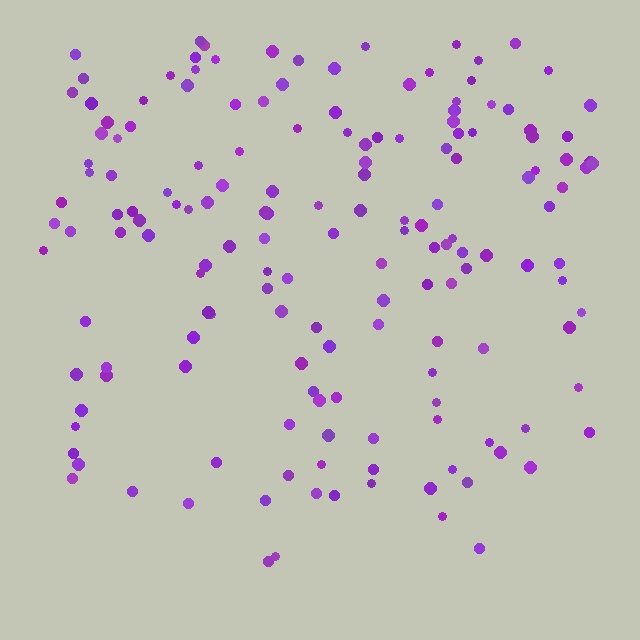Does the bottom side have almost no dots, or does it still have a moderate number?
Still a moderate number, just noticeably fewer than the top.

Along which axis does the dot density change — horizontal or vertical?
Vertical.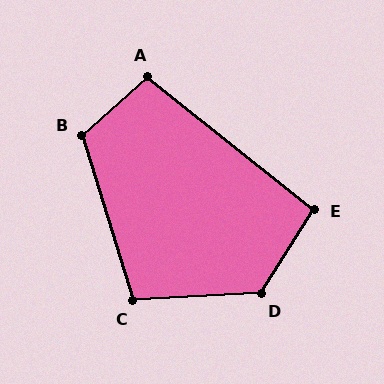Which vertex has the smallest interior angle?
E, at approximately 97 degrees.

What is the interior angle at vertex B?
Approximately 115 degrees (obtuse).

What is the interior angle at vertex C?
Approximately 104 degrees (obtuse).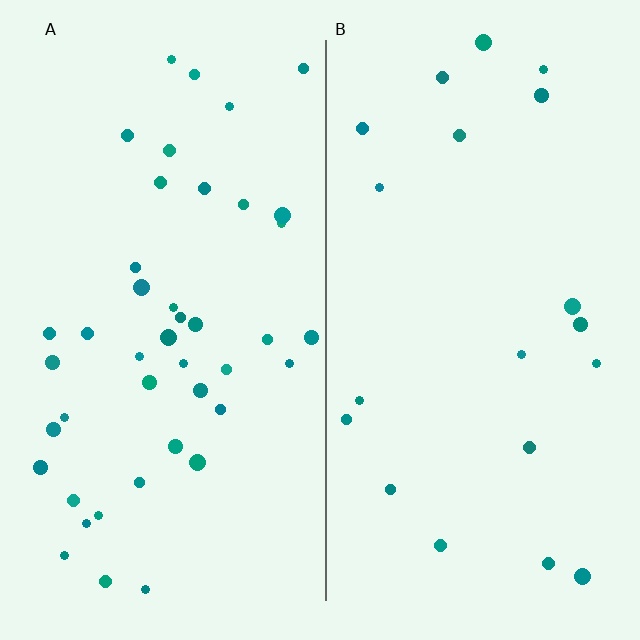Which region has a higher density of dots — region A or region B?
A (the left).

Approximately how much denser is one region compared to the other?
Approximately 2.2× — region A over region B.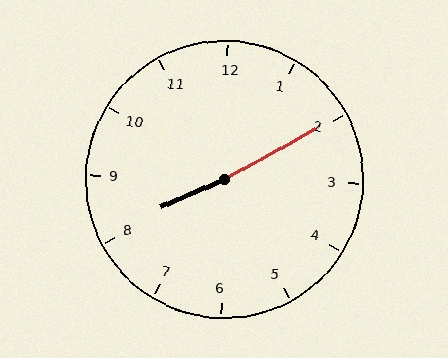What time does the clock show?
8:10.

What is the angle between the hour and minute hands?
Approximately 175 degrees.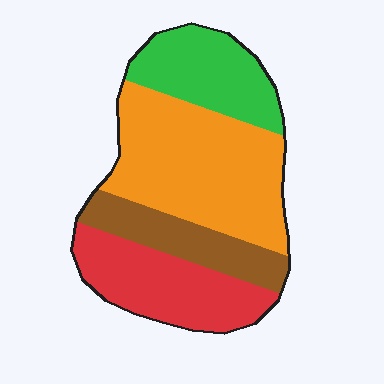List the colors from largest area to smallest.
From largest to smallest: orange, red, green, brown.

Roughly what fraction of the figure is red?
Red covers around 25% of the figure.